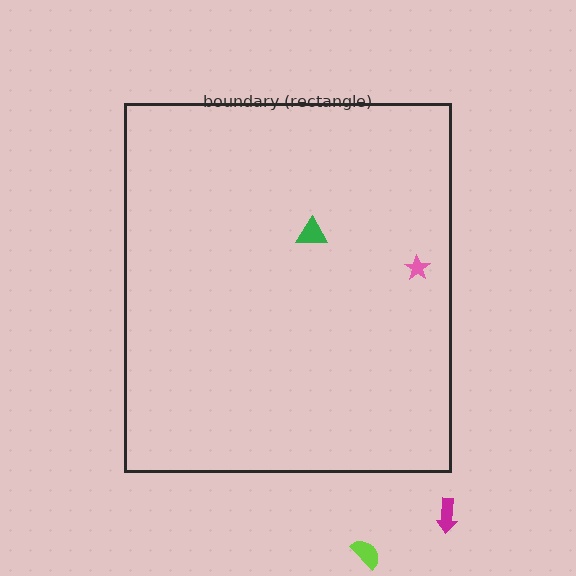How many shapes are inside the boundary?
2 inside, 2 outside.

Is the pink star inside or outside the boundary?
Inside.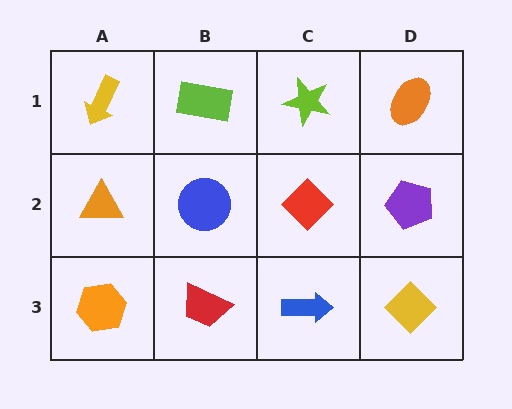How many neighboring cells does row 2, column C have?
4.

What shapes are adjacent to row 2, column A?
A yellow arrow (row 1, column A), an orange hexagon (row 3, column A), a blue circle (row 2, column B).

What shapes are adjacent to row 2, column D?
An orange ellipse (row 1, column D), a yellow diamond (row 3, column D), a red diamond (row 2, column C).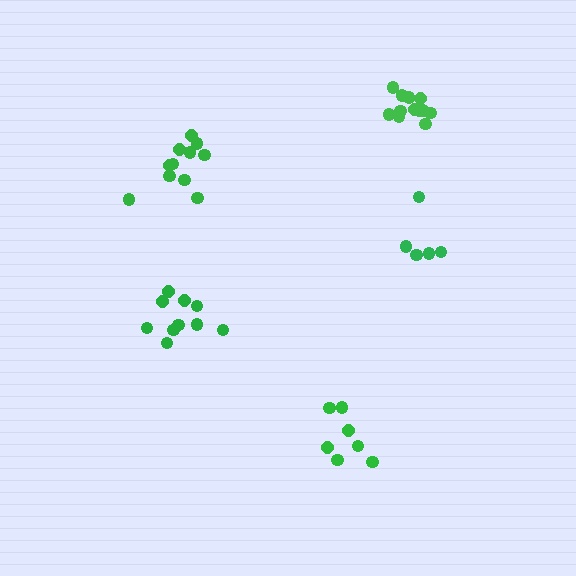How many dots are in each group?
Group 1: 11 dots, Group 2: 6 dots, Group 3: 10 dots, Group 4: 12 dots, Group 5: 7 dots (46 total).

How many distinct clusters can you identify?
There are 5 distinct clusters.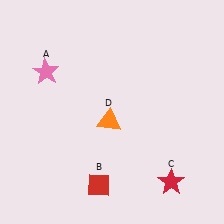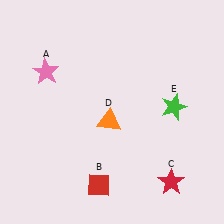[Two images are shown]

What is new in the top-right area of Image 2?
A green star (E) was added in the top-right area of Image 2.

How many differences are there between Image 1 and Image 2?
There is 1 difference between the two images.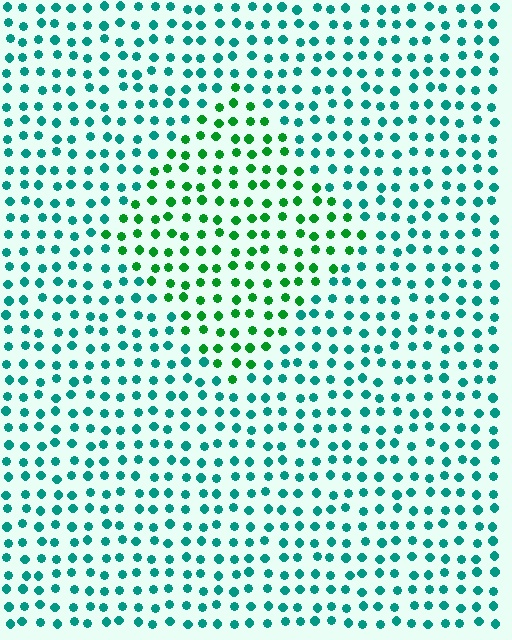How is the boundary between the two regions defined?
The boundary is defined purely by a slight shift in hue (about 40 degrees). Spacing, size, and orientation are identical on both sides.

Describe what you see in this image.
The image is filled with small teal elements in a uniform arrangement. A diamond-shaped region is visible where the elements are tinted to a slightly different hue, forming a subtle color boundary.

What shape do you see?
I see a diamond.